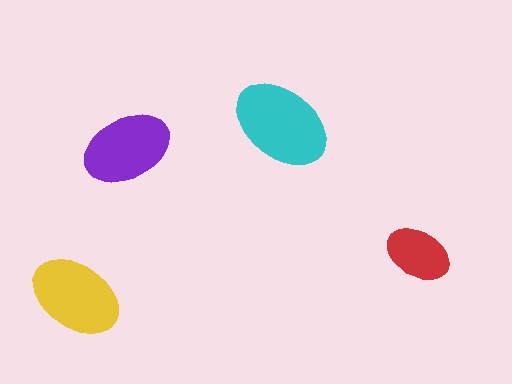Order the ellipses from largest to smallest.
the cyan one, the yellow one, the purple one, the red one.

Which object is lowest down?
The yellow ellipse is bottommost.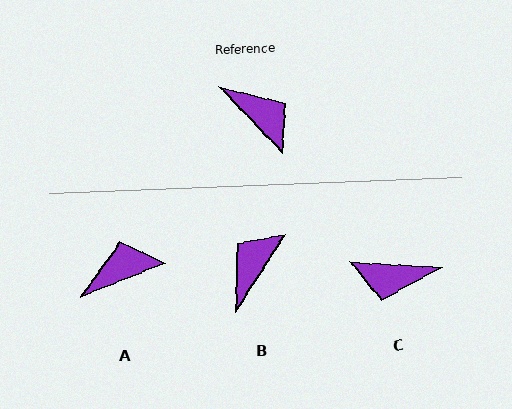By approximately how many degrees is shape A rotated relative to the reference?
Approximately 68 degrees counter-clockwise.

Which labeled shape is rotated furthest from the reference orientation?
C, about 137 degrees away.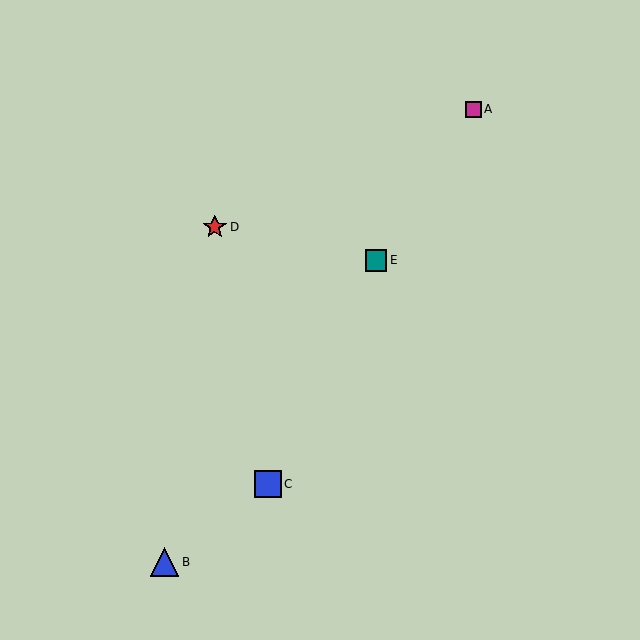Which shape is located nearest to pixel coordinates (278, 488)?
The blue square (labeled C) at (268, 484) is nearest to that location.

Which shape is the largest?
The blue triangle (labeled B) is the largest.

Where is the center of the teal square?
The center of the teal square is at (376, 260).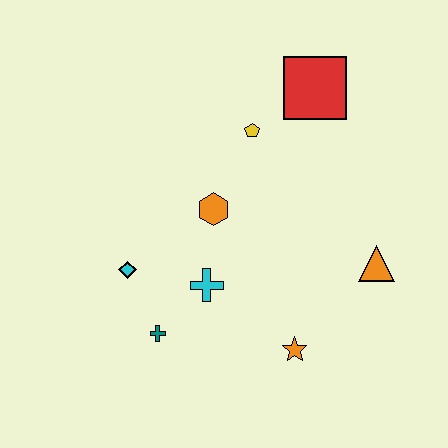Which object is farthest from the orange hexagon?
The orange triangle is farthest from the orange hexagon.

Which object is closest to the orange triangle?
The orange star is closest to the orange triangle.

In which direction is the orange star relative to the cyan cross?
The orange star is to the right of the cyan cross.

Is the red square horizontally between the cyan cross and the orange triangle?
Yes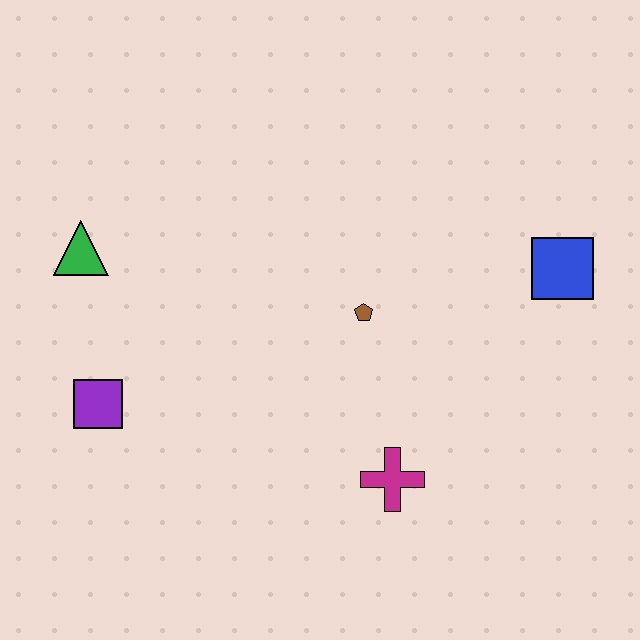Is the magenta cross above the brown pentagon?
No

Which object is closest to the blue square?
The brown pentagon is closest to the blue square.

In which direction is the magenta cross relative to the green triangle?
The magenta cross is to the right of the green triangle.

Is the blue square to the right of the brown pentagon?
Yes